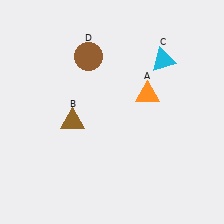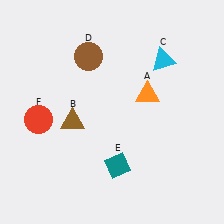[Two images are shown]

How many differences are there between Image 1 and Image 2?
There are 2 differences between the two images.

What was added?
A teal diamond (E), a red circle (F) were added in Image 2.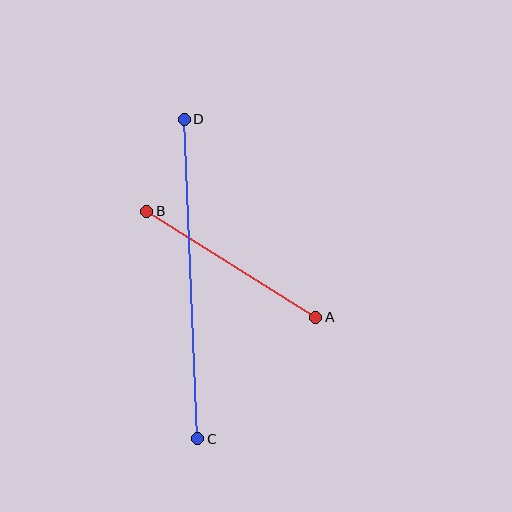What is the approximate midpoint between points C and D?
The midpoint is at approximately (191, 279) pixels.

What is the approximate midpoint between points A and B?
The midpoint is at approximately (231, 264) pixels.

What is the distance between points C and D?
The distance is approximately 320 pixels.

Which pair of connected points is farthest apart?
Points C and D are farthest apart.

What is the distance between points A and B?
The distance is approximately 199 pixels.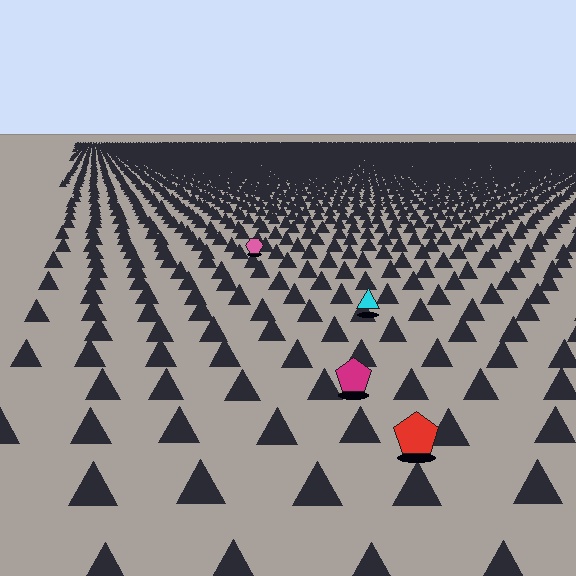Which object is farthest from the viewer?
The pink hexagon is farthest from the viewer. It appears smaller and the ground texture around it is denser.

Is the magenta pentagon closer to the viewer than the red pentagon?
No. The red pentagon is closer — you can tell from the texture gradient: the ground texture is coarser near it.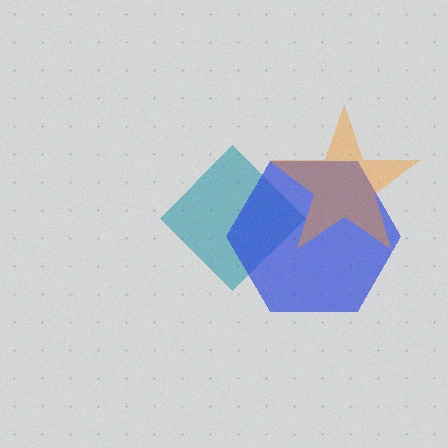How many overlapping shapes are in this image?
There are 3 overlapping shapes in the image.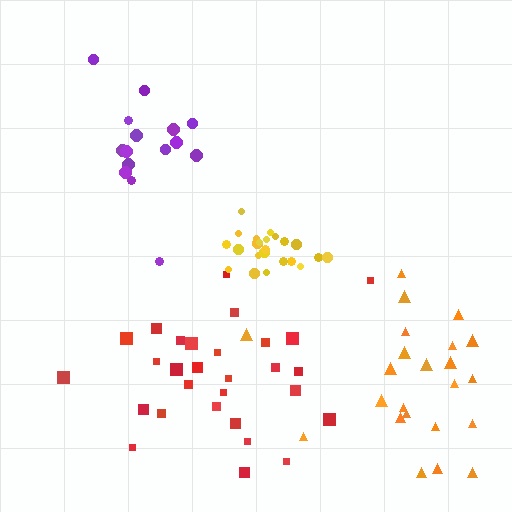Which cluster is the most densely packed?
Yellow.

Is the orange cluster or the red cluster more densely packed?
Red.